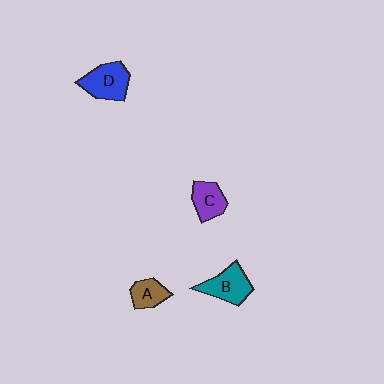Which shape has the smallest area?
Shape A (brown).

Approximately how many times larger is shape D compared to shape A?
Approximately 1.6 times.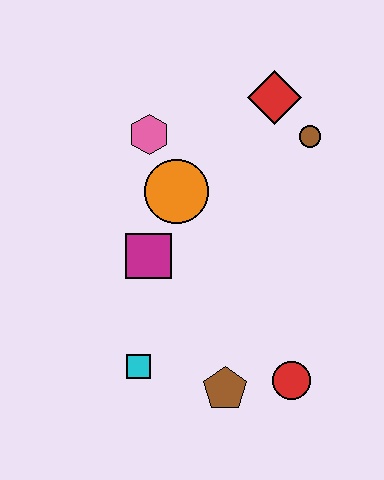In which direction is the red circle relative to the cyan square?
The red circle is to the right of the cyan square.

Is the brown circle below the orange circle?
No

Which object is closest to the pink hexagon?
The orange circle is closest to the pink hexagon.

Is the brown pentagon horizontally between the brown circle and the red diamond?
No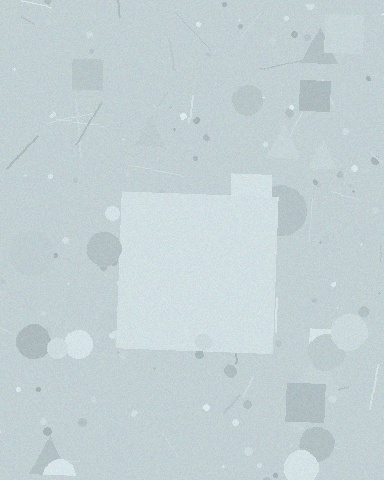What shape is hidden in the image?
A square is hidden in the image.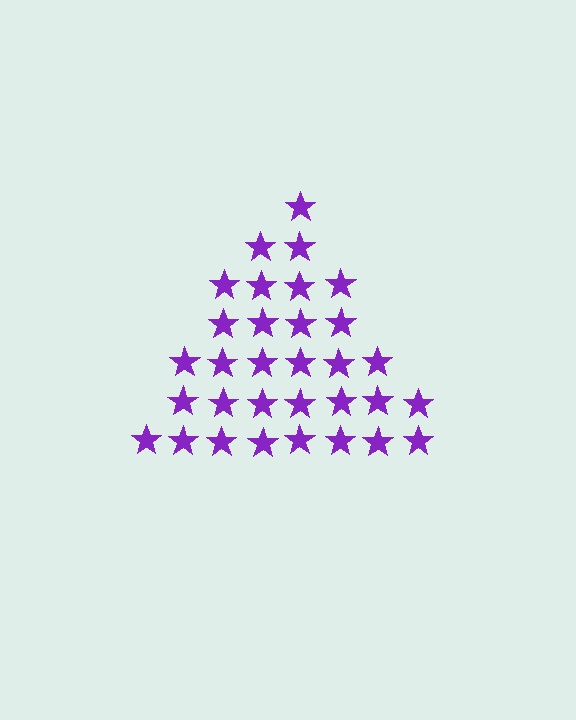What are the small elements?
The small elements are stars.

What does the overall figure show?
The overall figure shows a triangle.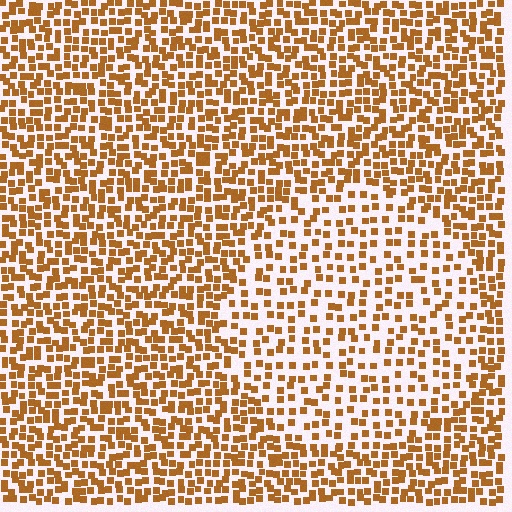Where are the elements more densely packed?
The elements are more densely packed outside the circle boundary.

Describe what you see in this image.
The image contains small brown elements arranged at two different densities. A circle-shaped region is visible where the elements are less densely packed than the surrounding area.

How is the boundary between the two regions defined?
The boundary is defined by a change in element density (approximately 1.8x ratio). All elements are the same color, size, and shape.